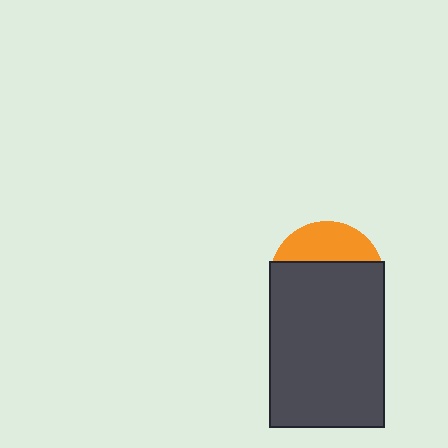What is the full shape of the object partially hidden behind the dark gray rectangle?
The partially hidden object is an orange circle.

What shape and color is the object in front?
The object in front is a dark gray rectangle.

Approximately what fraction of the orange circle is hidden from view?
Roughly 68% of the orange circle is hidden behind the dark gray rectangle.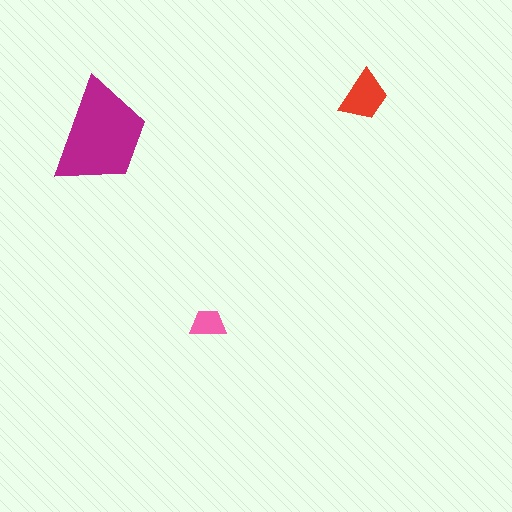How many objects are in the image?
There are 3 objects in the image.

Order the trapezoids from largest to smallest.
the magenta one, the red one, the pink one.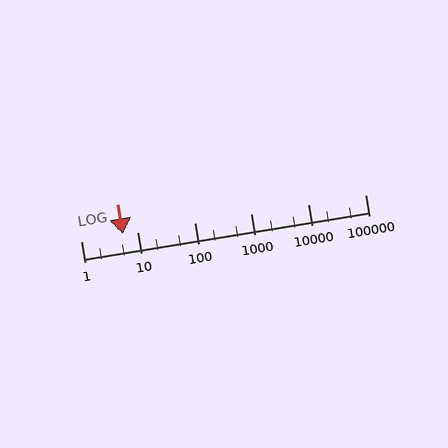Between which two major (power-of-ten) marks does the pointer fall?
The pointer is between 1 and 10.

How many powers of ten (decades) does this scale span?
The scale spans 5 decades, from 1 to 100000.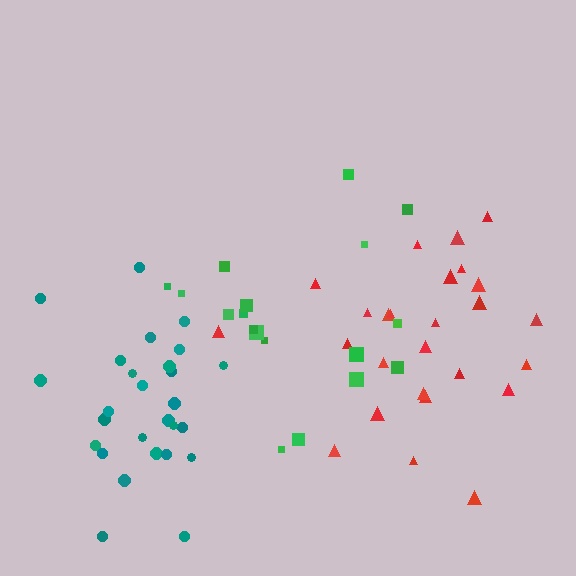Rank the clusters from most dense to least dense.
teal, red, green.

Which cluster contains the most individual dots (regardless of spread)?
Teal (27).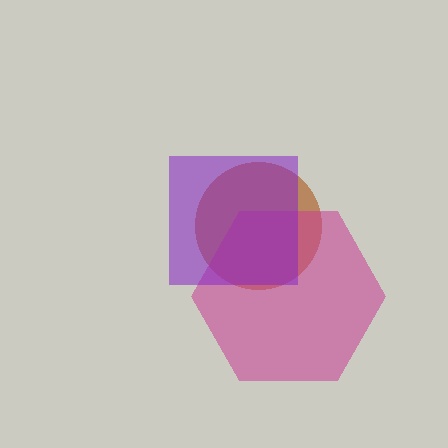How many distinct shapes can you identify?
There are 3 distinct shapes: a brown circle, a magenta hexagon, a purple square.